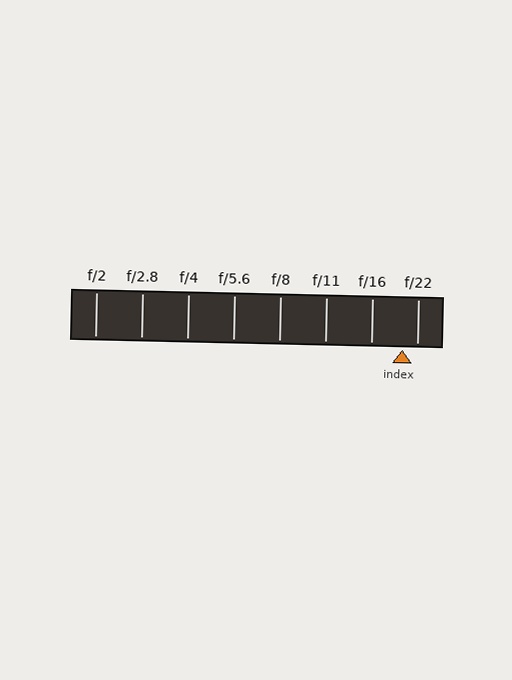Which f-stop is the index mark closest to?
The index mark is closest to f/22.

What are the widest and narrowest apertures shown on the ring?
The widest aperture shown is f/2 and the narrowest is f/22.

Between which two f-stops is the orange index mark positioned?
The index mark is between f/16 and f/22.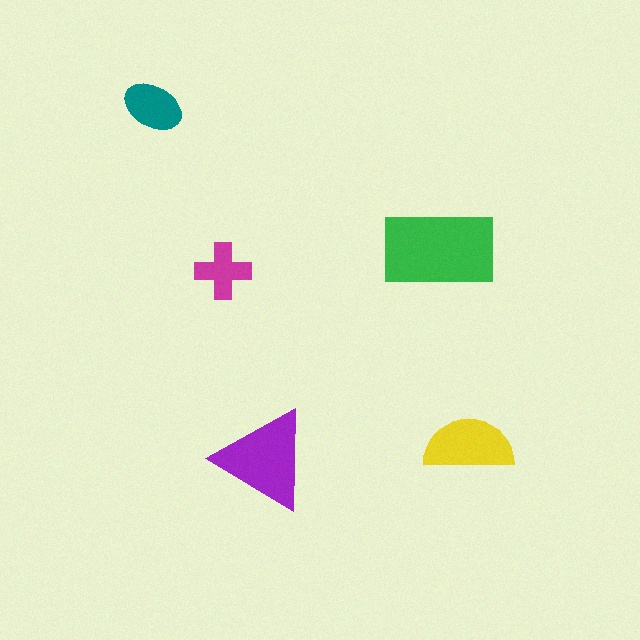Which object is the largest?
The green rectangle.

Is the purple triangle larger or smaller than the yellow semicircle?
Larger.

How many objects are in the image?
There are 5 objects in the image.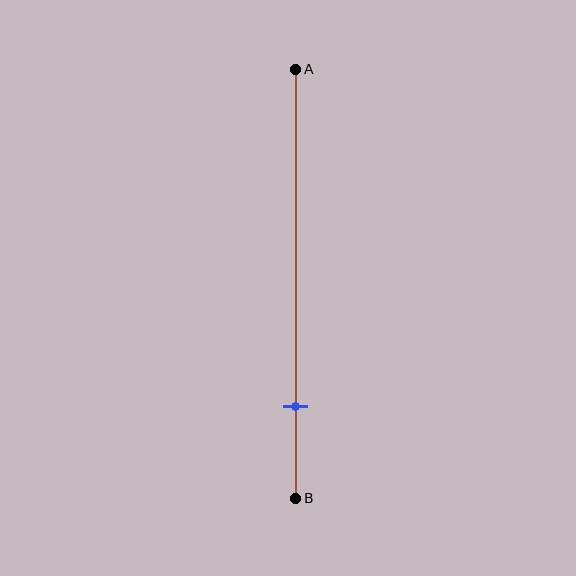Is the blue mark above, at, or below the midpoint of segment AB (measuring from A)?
The blue mark is below the midpoint of segment AB.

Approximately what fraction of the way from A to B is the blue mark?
The blue mark is approximately 80% of the way from A to B.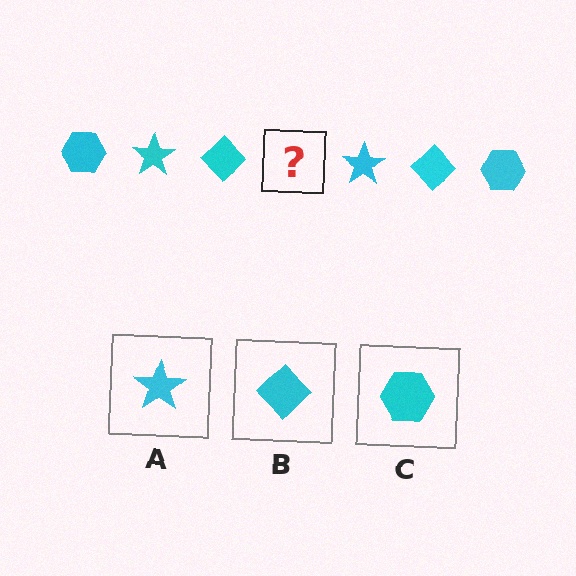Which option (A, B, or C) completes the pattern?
C.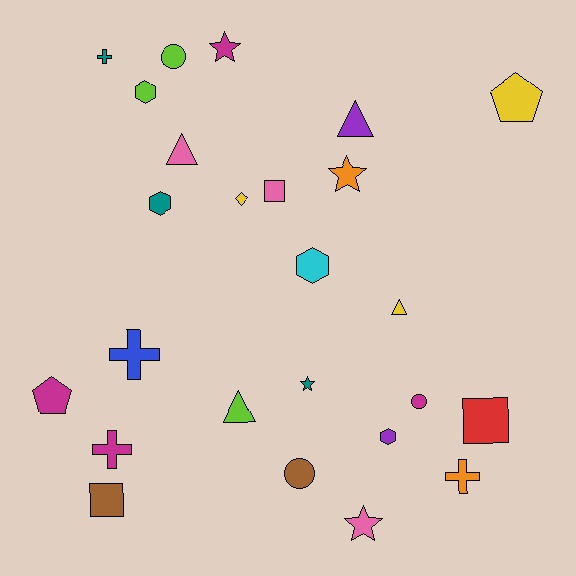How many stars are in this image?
There are 4 stars.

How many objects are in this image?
There are 25 objects.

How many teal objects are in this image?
There are 3 teal objects.